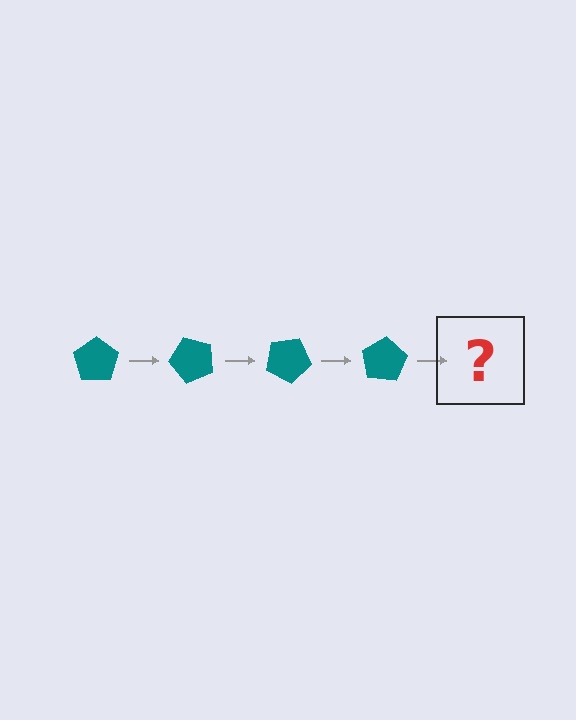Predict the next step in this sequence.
The next step is a teal pentagon rotated 200 degrees.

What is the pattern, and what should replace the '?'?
The pattern is that the pentagon rotates 50 degrees each step. The '?' should be a teal pentagon rotated 200 degrees.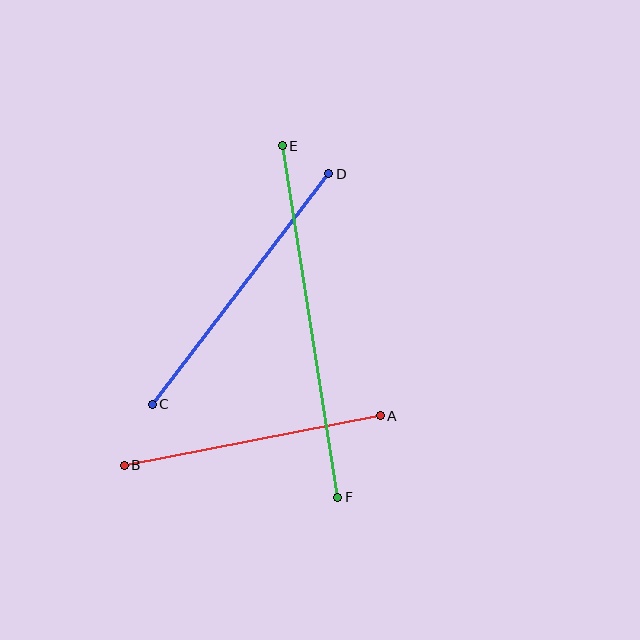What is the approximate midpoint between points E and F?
The midpoint is at approximately (310, 322) pixels.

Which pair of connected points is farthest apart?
Points E and F are farthest apart.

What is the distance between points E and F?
The distance is approximately 356 pixels.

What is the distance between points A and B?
The distance is approximately 261 pixels.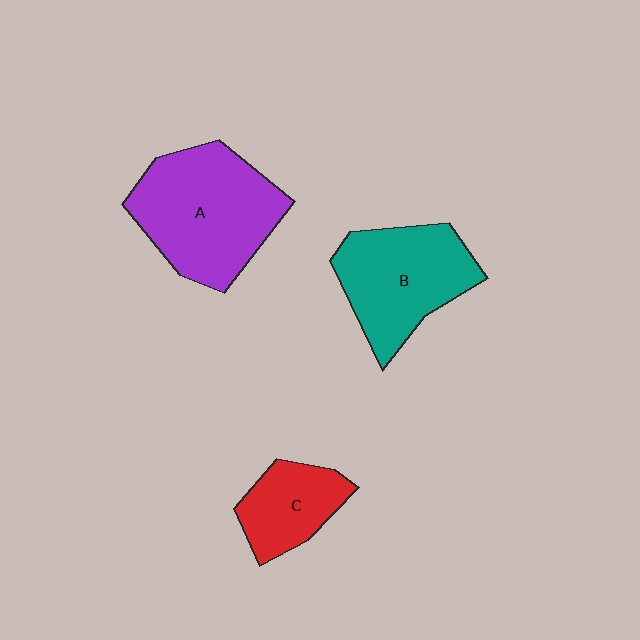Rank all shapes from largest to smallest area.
From largest to smallest: A (purple), B (teal), C (red).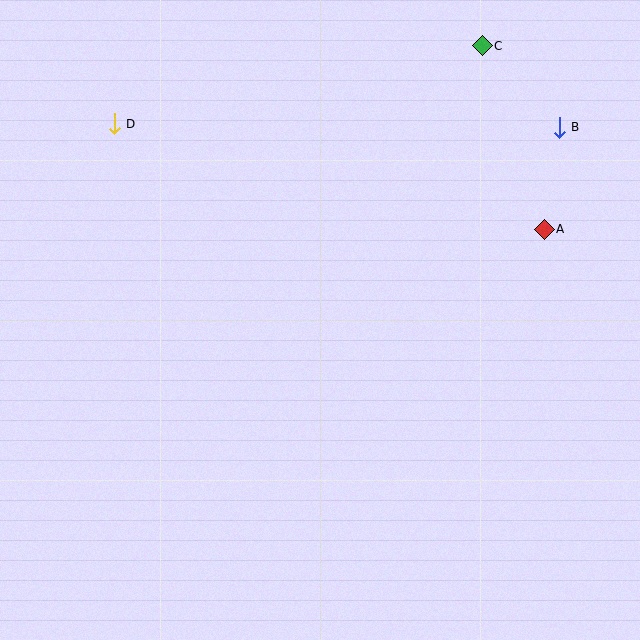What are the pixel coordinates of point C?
Point C is at (482, 46).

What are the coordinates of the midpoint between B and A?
The midpoint between B and A is at (552, 178).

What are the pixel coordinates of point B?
Point B is at (559, 127).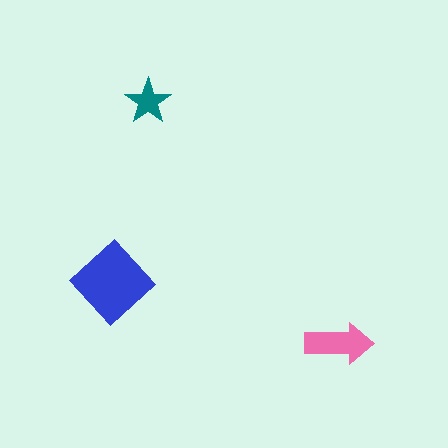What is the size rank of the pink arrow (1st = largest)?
2nd.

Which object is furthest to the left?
The blue diamond is leftmost.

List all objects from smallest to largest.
The teal star, the pink arrow, the blue diamond.